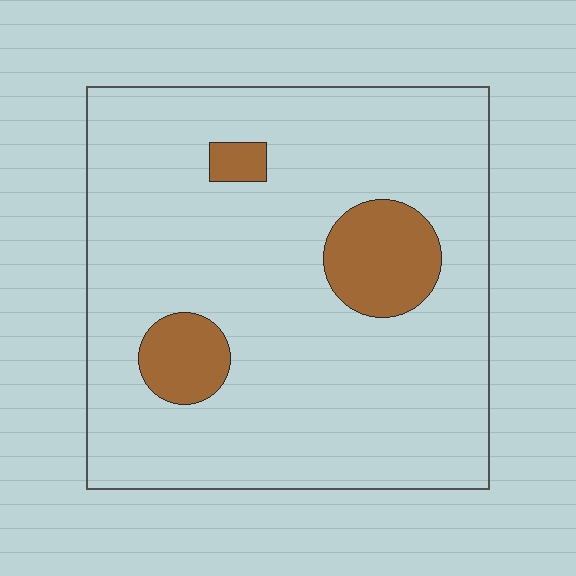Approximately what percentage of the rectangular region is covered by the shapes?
Approximately 10%.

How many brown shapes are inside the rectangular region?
3.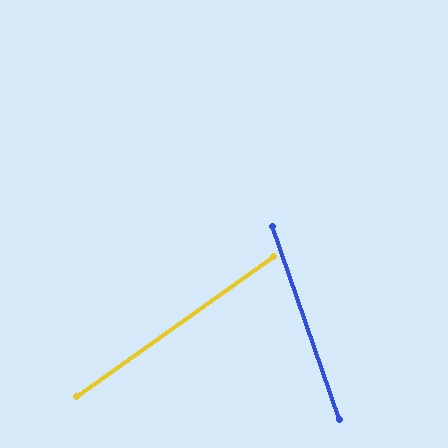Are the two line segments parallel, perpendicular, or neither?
Neither parallel nor perpendicular — they differ by about 74°.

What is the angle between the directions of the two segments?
Approximately 74 degrees.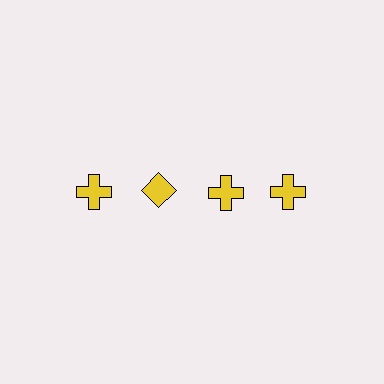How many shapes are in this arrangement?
There are 4 shapes arranged in a grid pattern.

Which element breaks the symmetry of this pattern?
The yellow diamond in the top row, second from left column breaks the symmetry. All other shapes are yellow crosses.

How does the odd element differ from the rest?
It has a different shape: diamond instead of cross.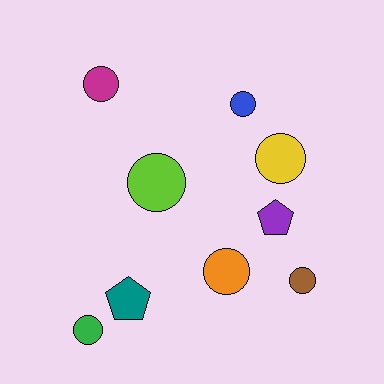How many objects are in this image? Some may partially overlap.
There are 9 objects.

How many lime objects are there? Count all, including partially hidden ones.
There is 1 lime object.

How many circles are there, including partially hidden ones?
There are 7 circles.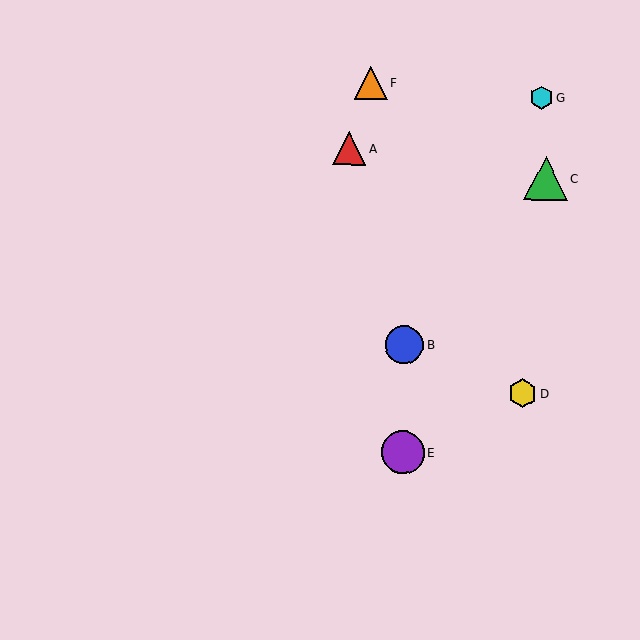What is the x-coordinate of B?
Object B is at x≈404.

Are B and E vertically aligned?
Yes, both are at x≈404.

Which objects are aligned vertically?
Objects B, E are aligned vertically.